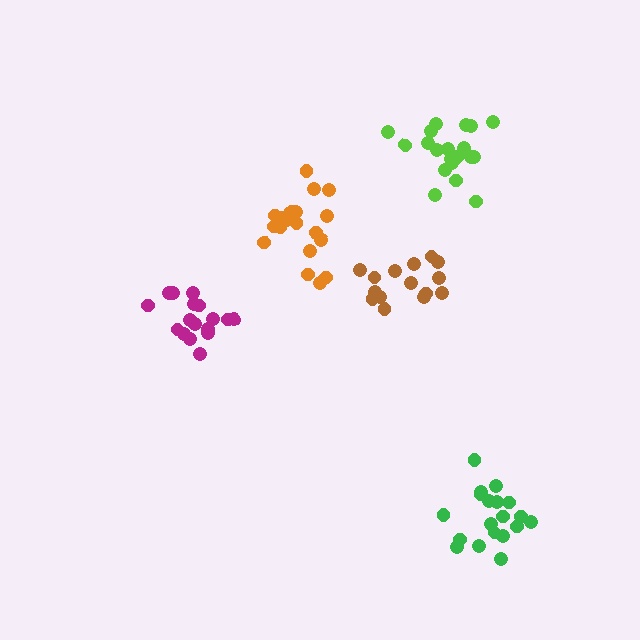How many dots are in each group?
Group 1: 20 dots, Group 2: 15 dots, Group 3: 19 dots, Group 4: 17 dots, Group 5: 21 dots (92 total).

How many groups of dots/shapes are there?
There are 5 groups.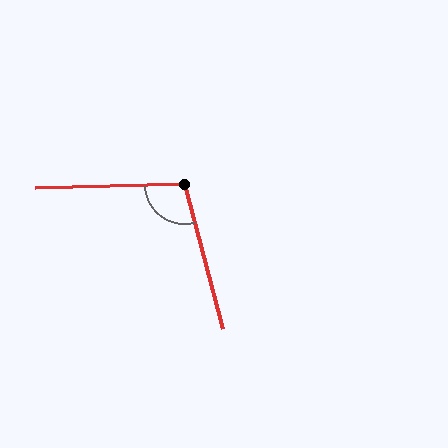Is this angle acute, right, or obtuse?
It is obtuse.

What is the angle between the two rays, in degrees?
Approximately 103 degrees.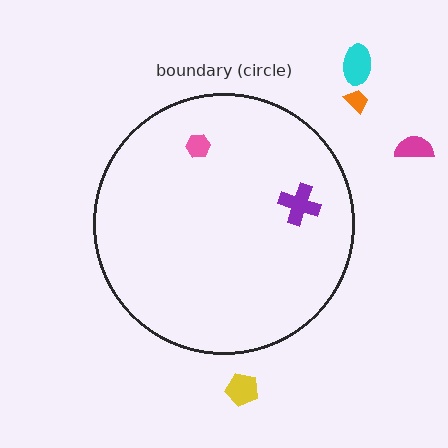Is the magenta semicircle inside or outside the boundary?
Outside.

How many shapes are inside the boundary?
2 inside, 4 outside.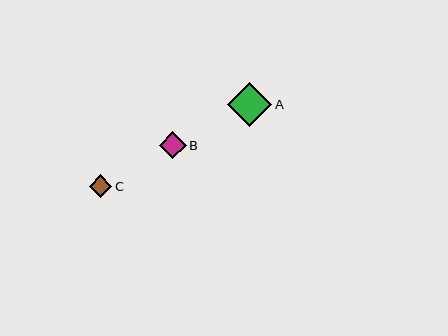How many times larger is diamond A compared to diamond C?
Diamond A is approximately 2.0 times the size of diamond C.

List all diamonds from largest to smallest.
From largest to smallest: A, B, C.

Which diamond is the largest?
Diamond A is the largest with a size of approximately 44 pixels.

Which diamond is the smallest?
Diamond C is the smallest with a size of approximately 23 pixels.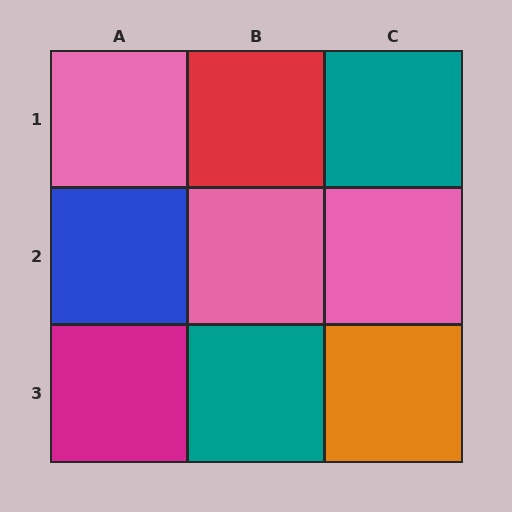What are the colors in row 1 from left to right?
Pink, red, teal.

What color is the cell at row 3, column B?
Teal.